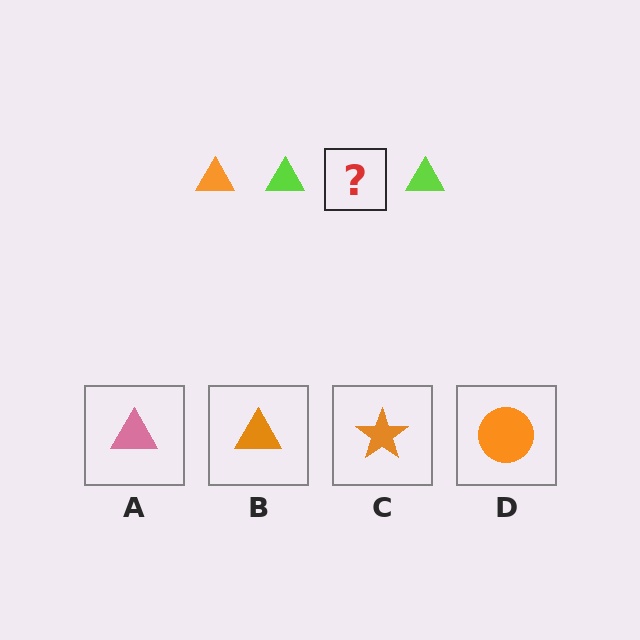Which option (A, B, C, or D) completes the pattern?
B.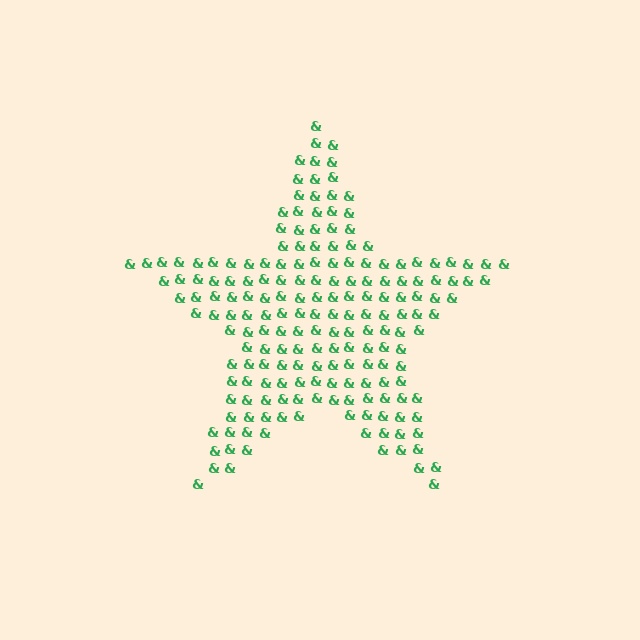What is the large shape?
The large shape is a star.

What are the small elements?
The small elements are ampersands.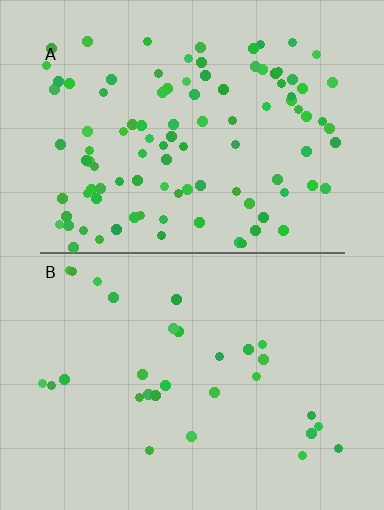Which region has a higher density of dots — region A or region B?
A (the top).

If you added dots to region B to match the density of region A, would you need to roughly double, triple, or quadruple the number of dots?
Approximately triple.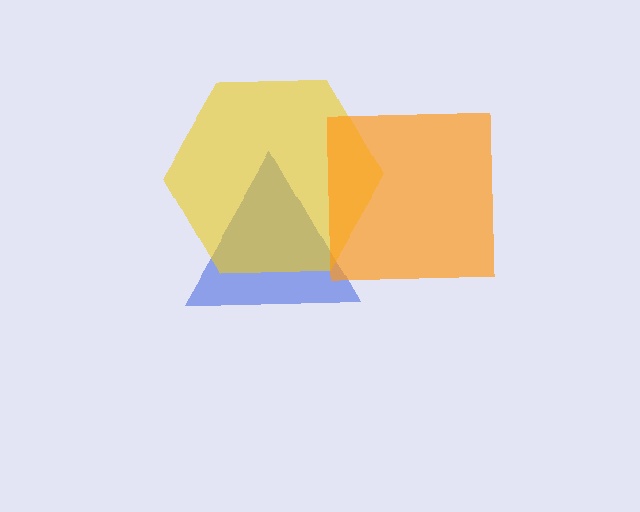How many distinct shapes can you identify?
There are 3 distinct shapes: a blue triangle, a yellow hexagon, an orange square.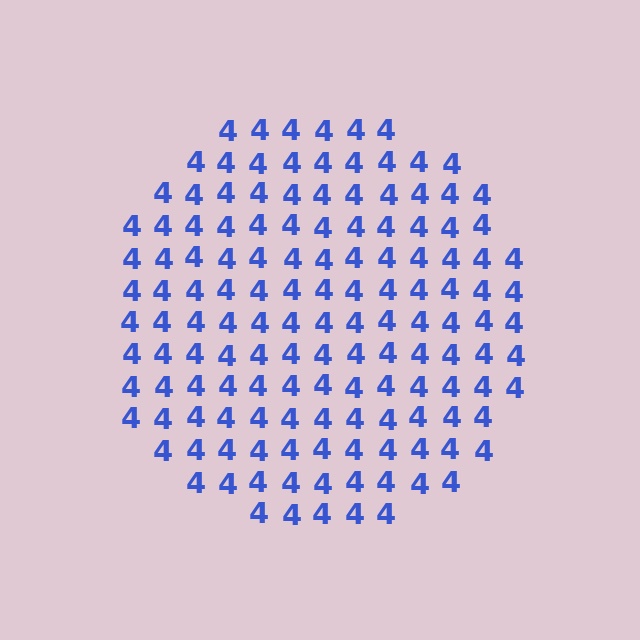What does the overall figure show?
The overall figure shows a circle.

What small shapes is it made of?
It is made of small digit 4's.